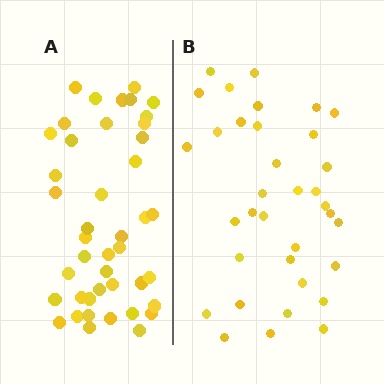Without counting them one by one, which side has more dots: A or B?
Region A (the left region) has more dots.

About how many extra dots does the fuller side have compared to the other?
Region A has roughly 8 or so more dots than region B.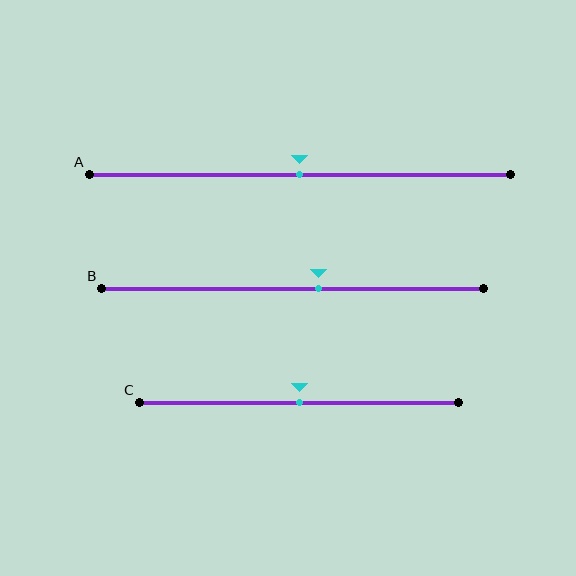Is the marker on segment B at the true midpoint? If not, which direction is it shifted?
No, the marker on segment B is shifted to the right by about 7% of the segment length.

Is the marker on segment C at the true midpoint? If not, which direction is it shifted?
Yes, the marker on segment C is at the true midpoint.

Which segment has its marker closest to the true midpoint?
Segment A has its marker closest to the true midpoint.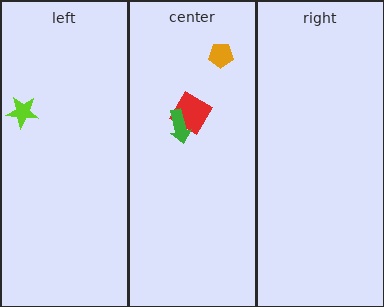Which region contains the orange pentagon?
The center region.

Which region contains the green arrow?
The center region.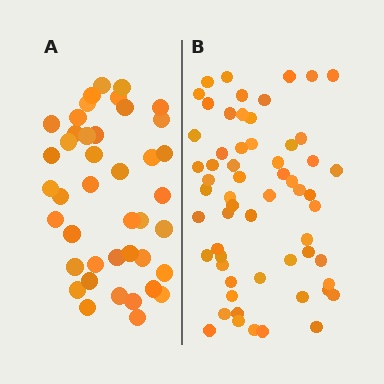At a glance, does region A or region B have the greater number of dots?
Region B (the right region) has more dots.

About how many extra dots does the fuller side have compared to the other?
Region B has approximately 20 more dots than region A.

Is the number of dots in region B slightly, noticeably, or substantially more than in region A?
Region B has noticeably more, but not dramatically so. The ratio is roughly 1.4 to 1.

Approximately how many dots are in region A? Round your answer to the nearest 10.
About 40 dots. (The exact count is 42, which rounds to 40.)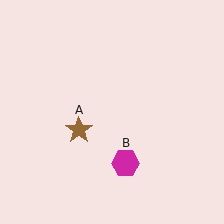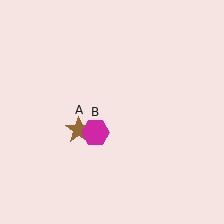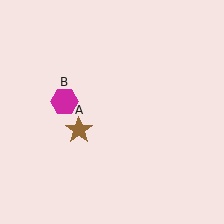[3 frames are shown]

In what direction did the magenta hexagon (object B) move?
The magenta hexagon (object B) moved up and to the left.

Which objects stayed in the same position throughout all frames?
Brown star (object A) remained stationary.